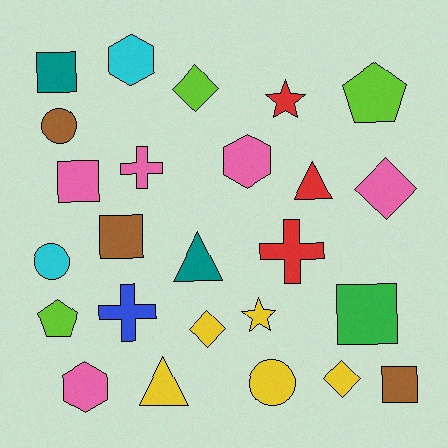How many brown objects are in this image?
There are 3 brown objects.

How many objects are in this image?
There are 25 objects.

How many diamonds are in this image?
There are 4 diamonds.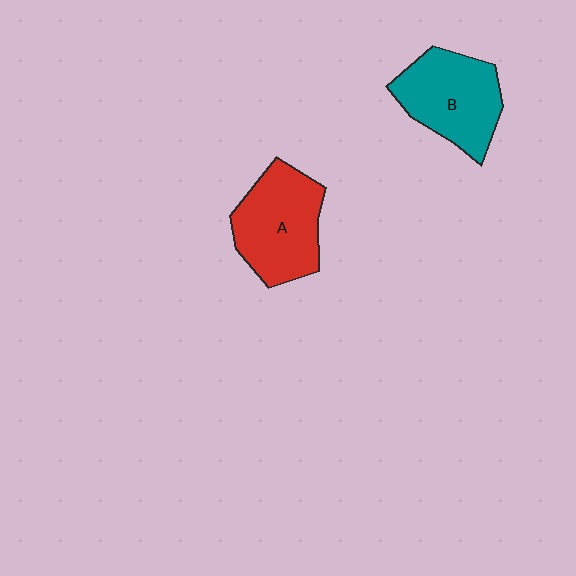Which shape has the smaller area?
Shape B (teal).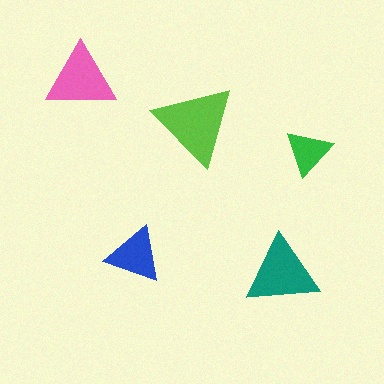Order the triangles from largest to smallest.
the lime one, the teal one, the pink one, the blue one, the green one.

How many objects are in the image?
There are 5 objects in the image.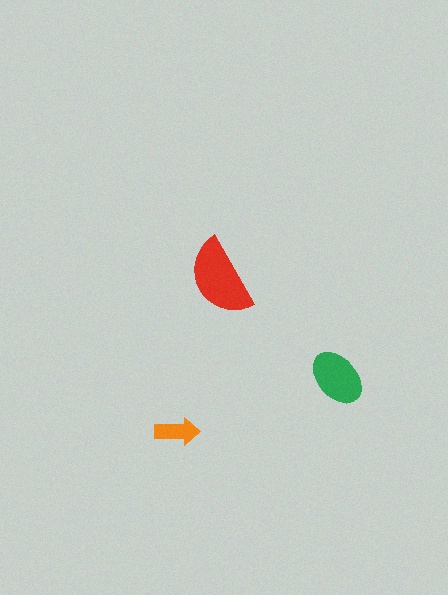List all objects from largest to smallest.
The red semicircle, the green ellipse, the orange arrow.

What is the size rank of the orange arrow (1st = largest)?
3rd.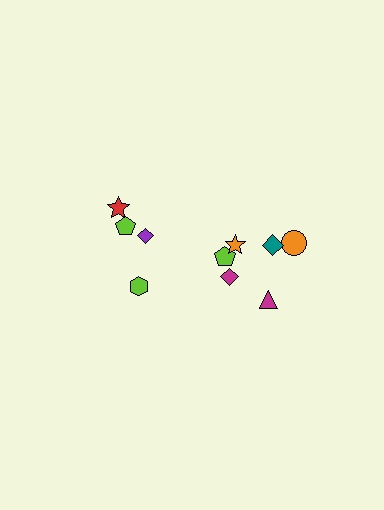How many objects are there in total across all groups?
There are 10 objects.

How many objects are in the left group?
There are 4 objects.